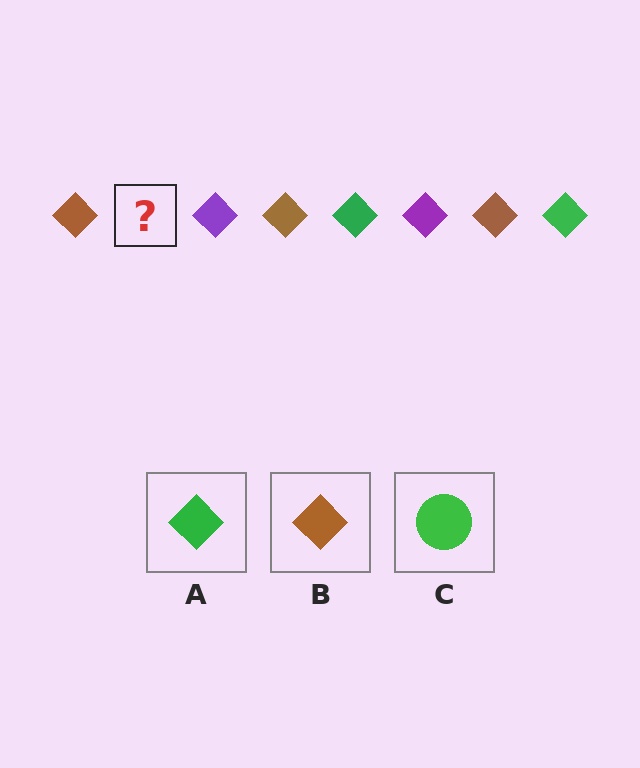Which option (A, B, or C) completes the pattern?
A.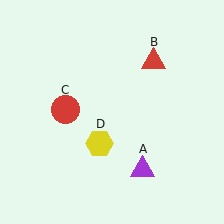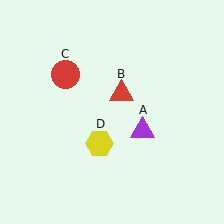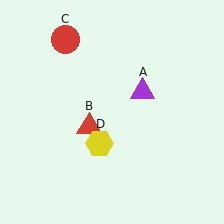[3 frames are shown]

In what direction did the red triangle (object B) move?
The red triangle (object B) moved down and to the left.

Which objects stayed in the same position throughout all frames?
Yellow hexagon (object D) remained stationary.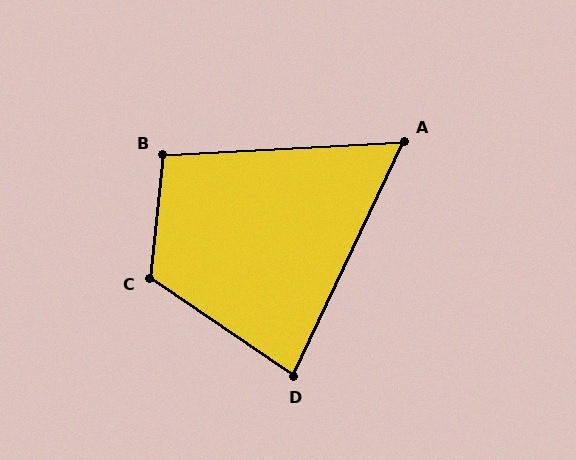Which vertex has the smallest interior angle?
A, at approximately 62 degrees.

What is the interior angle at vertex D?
Approximately 81 degrees (acute).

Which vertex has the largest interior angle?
C, at approximately 118 degrees.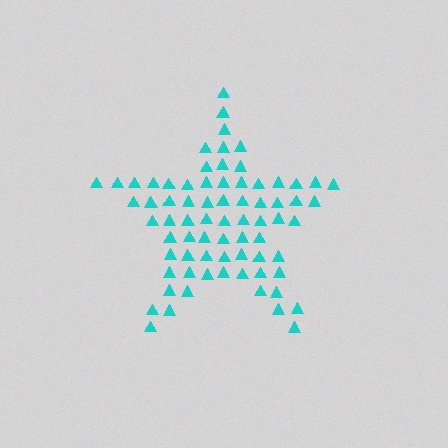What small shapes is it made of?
It is made of small triangles.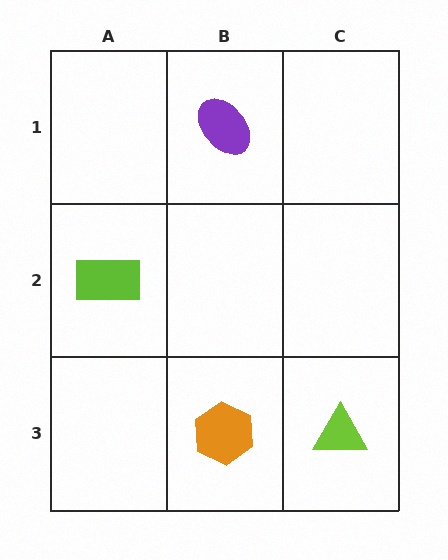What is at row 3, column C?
A lime triangle.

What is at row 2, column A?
A lime rectangle.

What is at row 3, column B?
An orange hexagon.